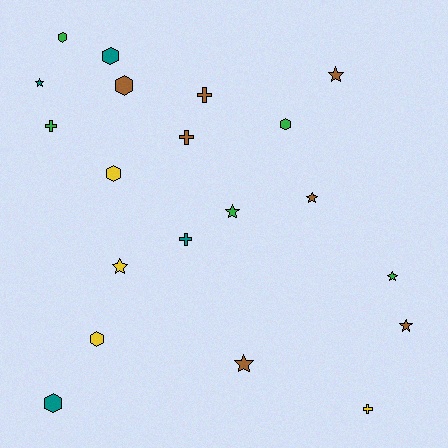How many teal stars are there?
There is 1 teal star.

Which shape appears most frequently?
Star, with 8 objects.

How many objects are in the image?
There are 20 objects.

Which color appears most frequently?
Brown, with 7 objects.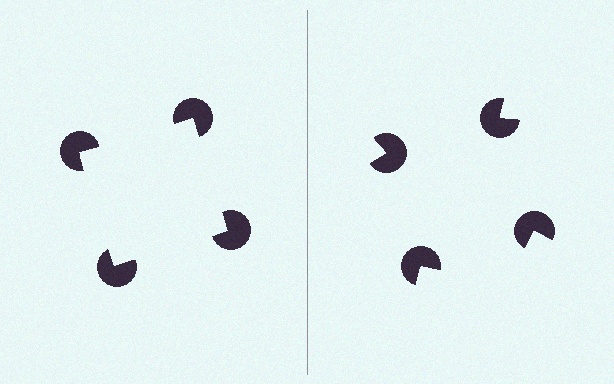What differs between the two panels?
The pac-man discs are positioned identically on both sides; only the wedge orientations differ. On the left they align to a square; on the right they are misaligned.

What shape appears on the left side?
An illusory square.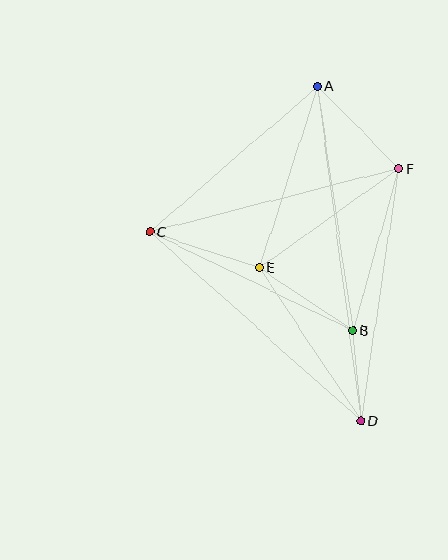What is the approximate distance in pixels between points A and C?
The distance between A and C is approximately 222 pixels.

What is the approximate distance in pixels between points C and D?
The distance between C and D is approximately 283 pixels.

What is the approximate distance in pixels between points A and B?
The distance between A and B is approximately 247 pixels.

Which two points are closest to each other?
Points B and D are closest to each other.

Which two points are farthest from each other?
Points A and D are farthest from each other.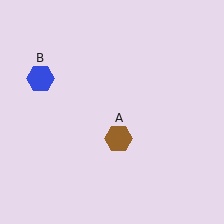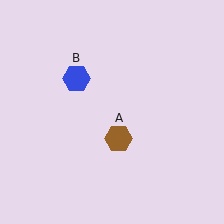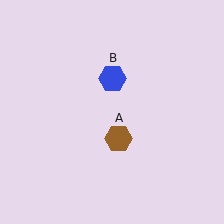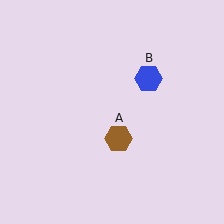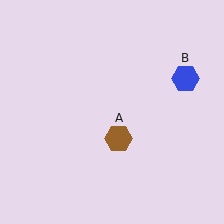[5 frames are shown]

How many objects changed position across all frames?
1 object changed position: blue hexagon (object B).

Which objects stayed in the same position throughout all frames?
Brown hexagon (object A) remained stationary.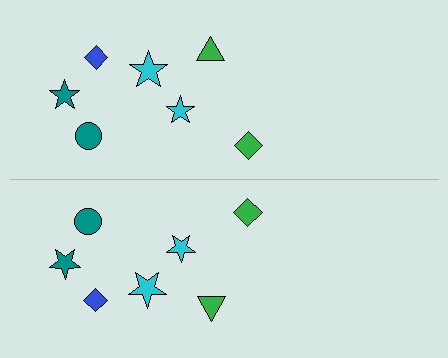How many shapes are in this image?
There are 14 shapes in this image.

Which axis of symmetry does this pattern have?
The pattern has a horizontal axis of symmetry running through the center of the image.